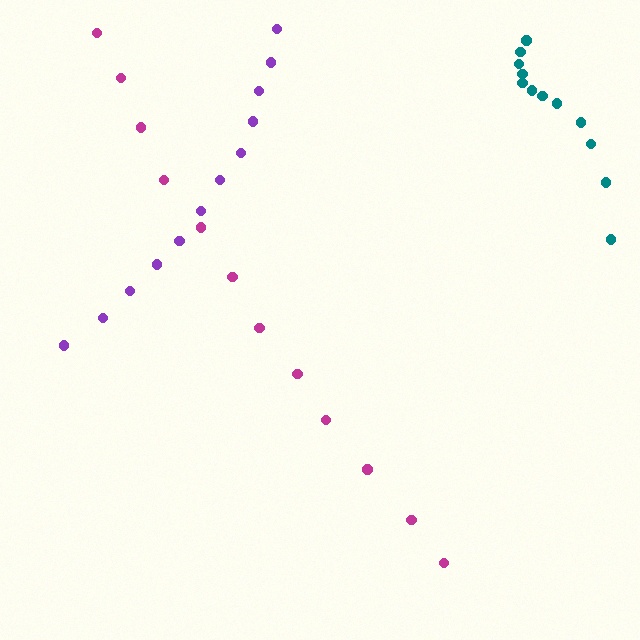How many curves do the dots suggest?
There are 3 distinct paths.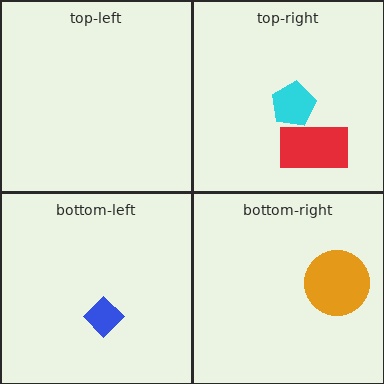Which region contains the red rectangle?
The top-right region.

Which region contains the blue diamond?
The bottom-left region.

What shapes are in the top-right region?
The cyan pentagon, the red rectangle.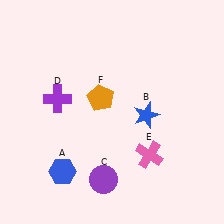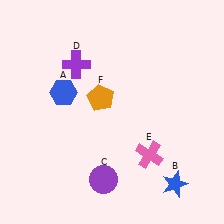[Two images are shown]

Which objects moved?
The objects that moved are: the blue hexagon (A), the blue star (B), the purple cross (D).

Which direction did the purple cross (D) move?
The purple cross (D) moved up.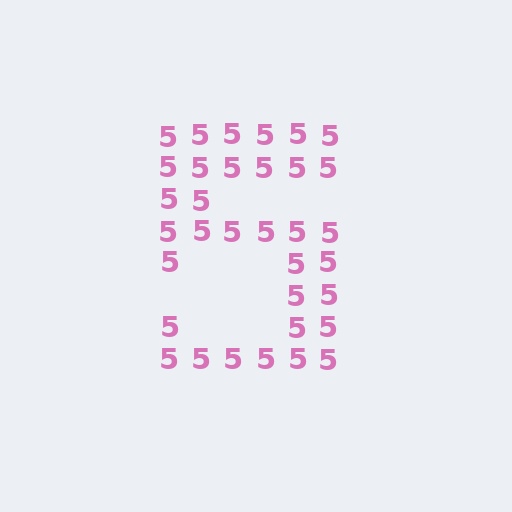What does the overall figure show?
The overall figure shows the digit 5.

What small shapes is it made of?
It is made of small digit 5's.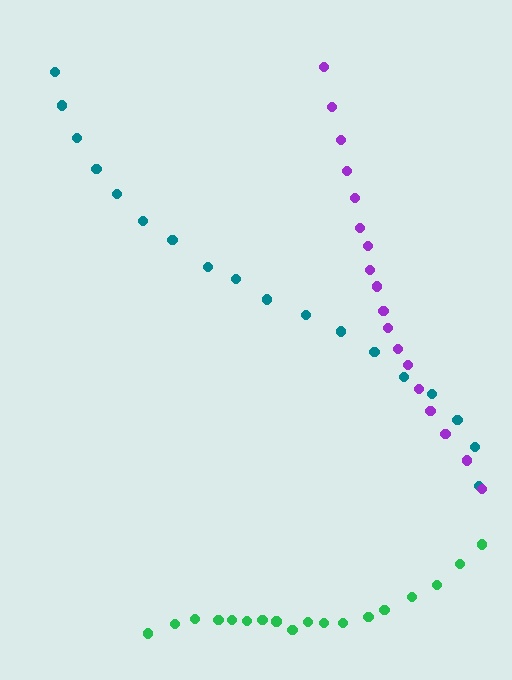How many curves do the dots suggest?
There are 3 distinct paths.